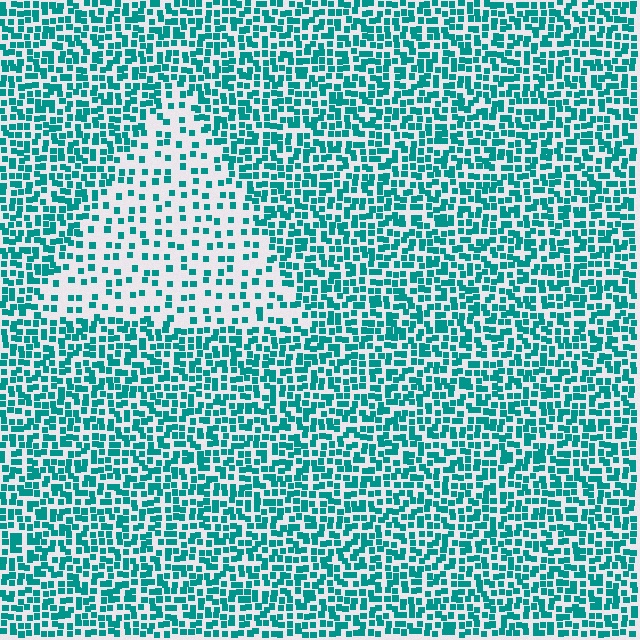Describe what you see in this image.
The image contains small teal elements arranged at two different densities. A triangle-shaped region is visible where the elements are less densely packed than the surrounding area.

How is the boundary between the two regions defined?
The boundary is defined by a change in element density (approximately 2.4x ratio). All elements are the same color, size, and shape.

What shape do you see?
I see a triangle.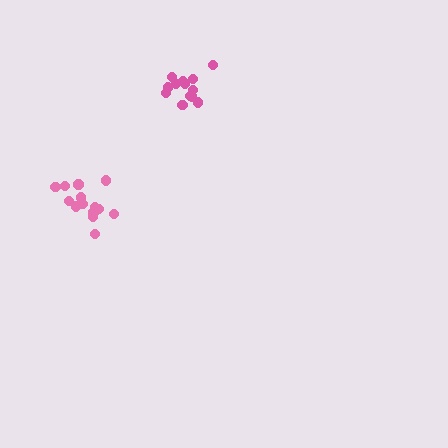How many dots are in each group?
Group 1: 14 dots, Group 2: 13 dots (27 total).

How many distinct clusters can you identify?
There are 2 distinct clusters.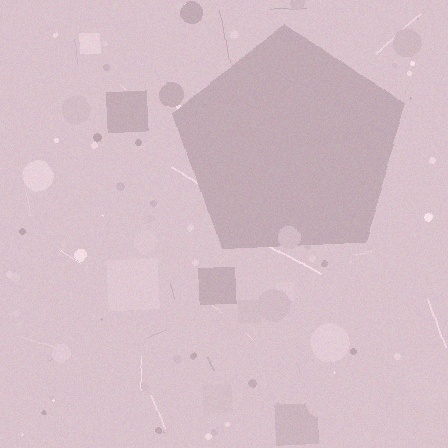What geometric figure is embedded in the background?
A pentagon is embedded in the background.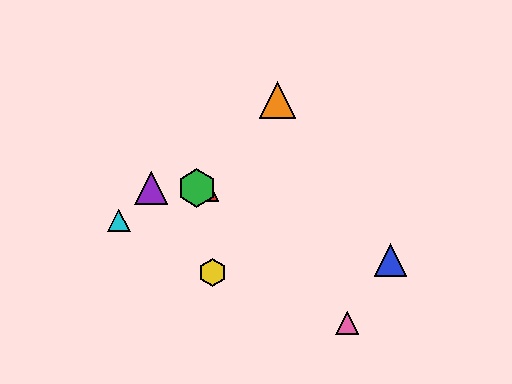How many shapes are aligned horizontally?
3 shapes (the red triangle, the green hexagon, the purple triangle) are aligned horizontally.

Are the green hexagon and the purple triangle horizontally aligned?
Yes, both are at y≈188.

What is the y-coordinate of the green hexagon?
The green hexagon is at y≈188.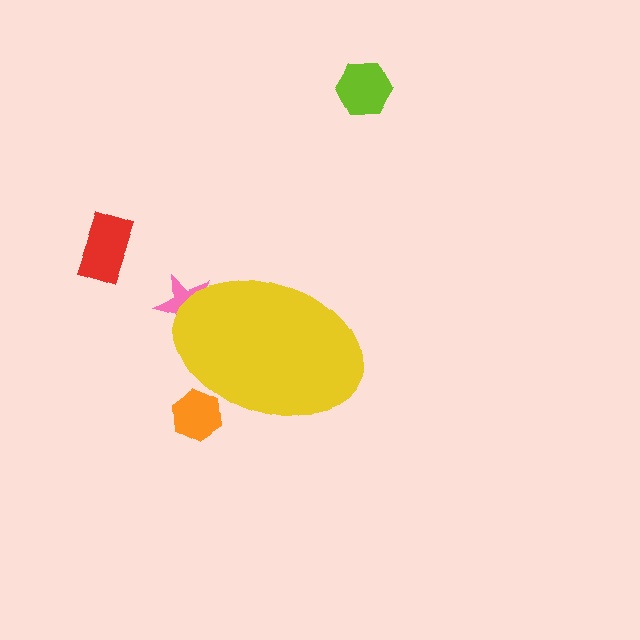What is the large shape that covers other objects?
A yellow ellipse.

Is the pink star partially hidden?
Yes, the pink star is partially hidden behind the yellow ellipse.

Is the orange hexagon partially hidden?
Yes, the orange hexagon is partially hidden behind the yellow ellipse.